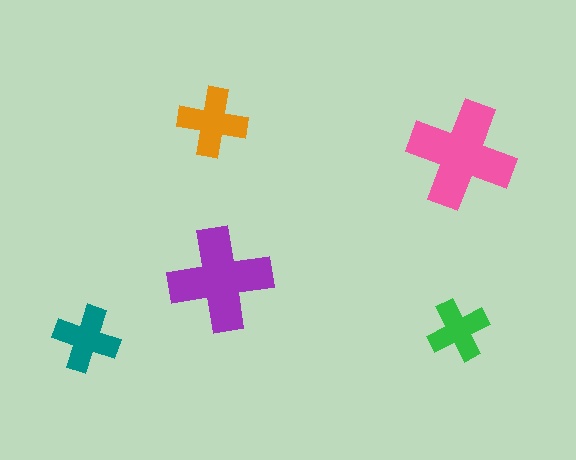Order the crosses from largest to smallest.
the pink one, the purple one, the orange one, the teal one, the green one.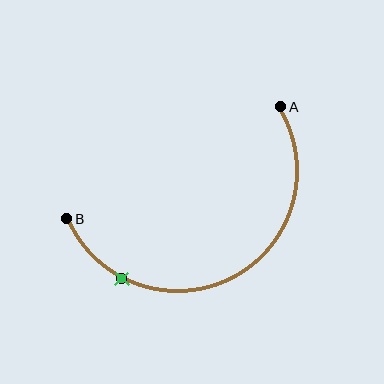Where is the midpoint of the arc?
The arc midpoint is the point on the curve farthest from the straight line joining A and B. It sits below that line.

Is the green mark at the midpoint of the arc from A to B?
No. The green mark lies on the arc but is closer to endpoint B. The arc midpoint would be at the point on the curve equidistant along the arc from both A and B.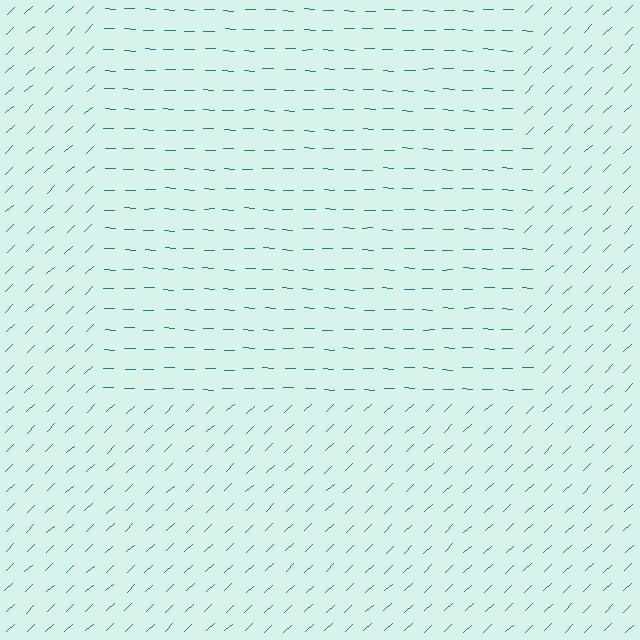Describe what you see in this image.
The image is filled with small teal line segments. A rectangle region in the image has lines oriented differently from the surrounding lines, creating a visible texture boundary.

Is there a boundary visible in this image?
Yes, there is a texture boundary formed by a change in line orientation.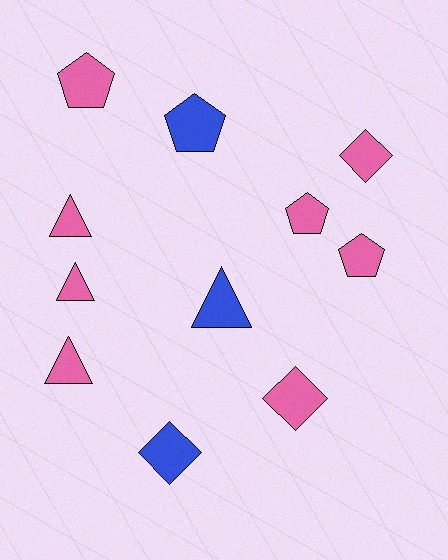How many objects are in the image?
There are 11 objects.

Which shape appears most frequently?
Pentagon, with 4 objects.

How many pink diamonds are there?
There are 2 pink diamonds.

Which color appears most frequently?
Pink, with 8 objects.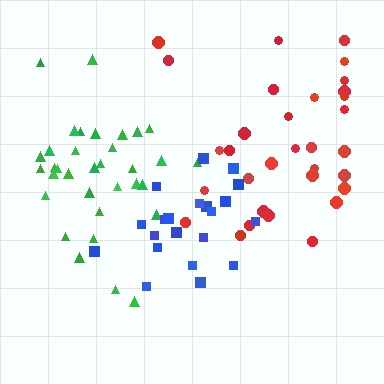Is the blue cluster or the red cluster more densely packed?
Blue.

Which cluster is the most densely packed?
Blue.